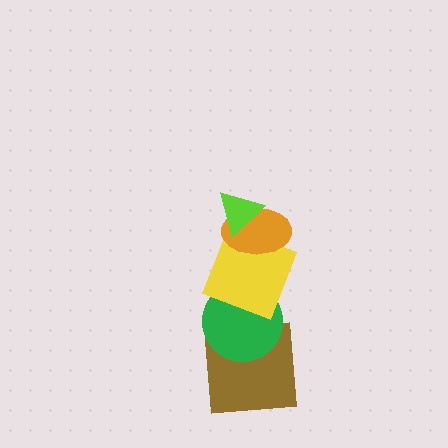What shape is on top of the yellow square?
The orange ellipse is on top of the yellow square.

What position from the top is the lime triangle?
The lime triangle is 1st from the top.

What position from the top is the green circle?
The green circle is 4th from the top.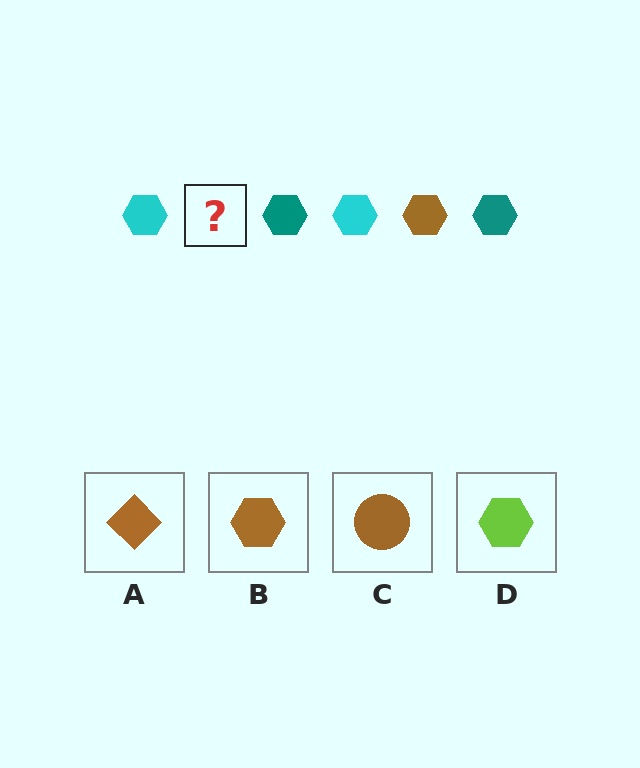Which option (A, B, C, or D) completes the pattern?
B.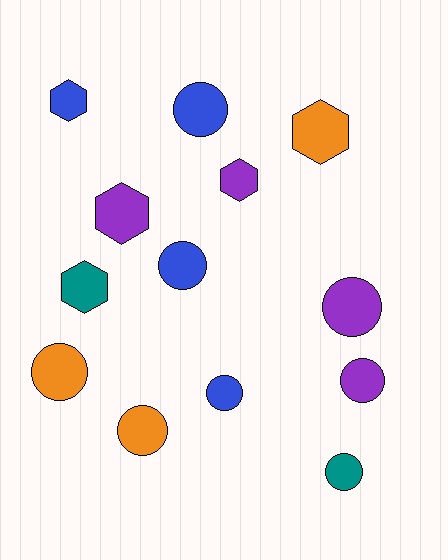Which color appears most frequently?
Purple, with 4 objects.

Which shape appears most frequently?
Circle, with 8 objects.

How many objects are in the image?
There are 13 objects.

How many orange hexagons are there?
There is 1 orange hexagon.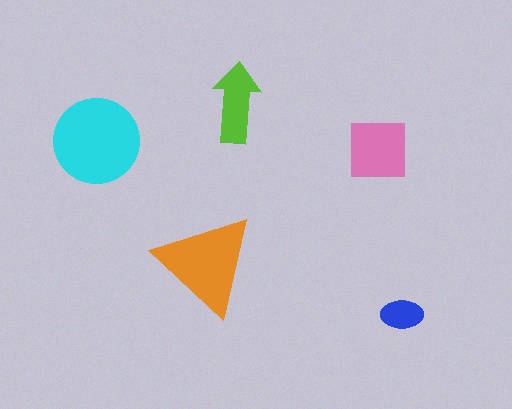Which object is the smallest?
The blue ellipse.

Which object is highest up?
The lime arrow is topmost.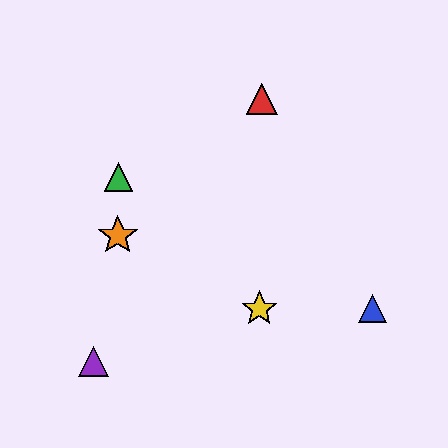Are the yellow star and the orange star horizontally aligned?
No, the yellow star is at y≈309 and the orange star is at y≈236.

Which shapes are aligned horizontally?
The blue triangle, the yellow star are aligned horizontally.